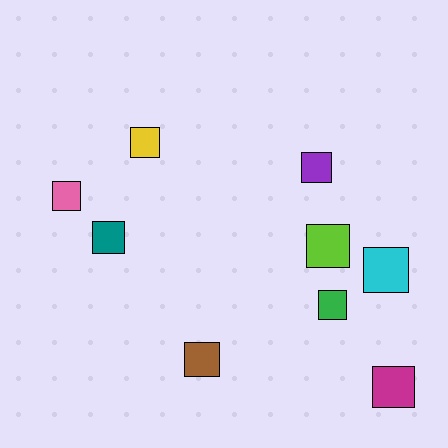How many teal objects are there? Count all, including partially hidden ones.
There is 1 teal object.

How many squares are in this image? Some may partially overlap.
There are 9 squares.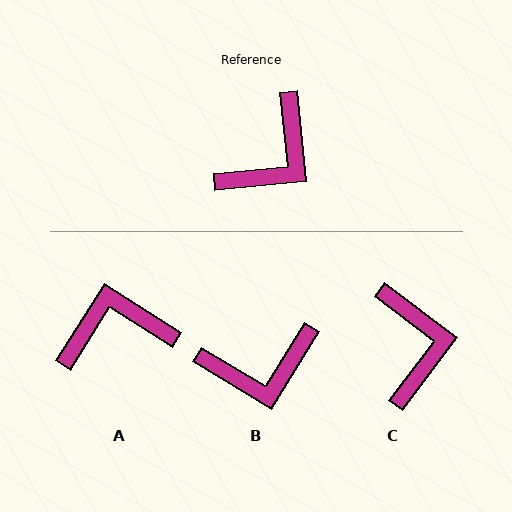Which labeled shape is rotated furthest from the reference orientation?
A, about 142 degrees away.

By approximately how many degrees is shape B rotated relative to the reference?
Approximately 37 degrees clockwise.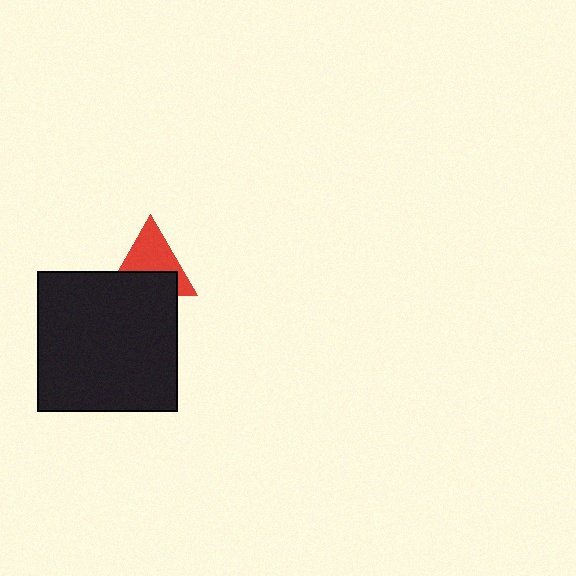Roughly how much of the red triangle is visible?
About half of it is visible (roughly 58%).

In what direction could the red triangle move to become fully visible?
The red triangle could move up. That would shift it out from behind the black square entirely.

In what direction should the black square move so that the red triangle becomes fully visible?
The black square should move down. That is the shortest direction to clear the overlap and leave the red triangle fully visible.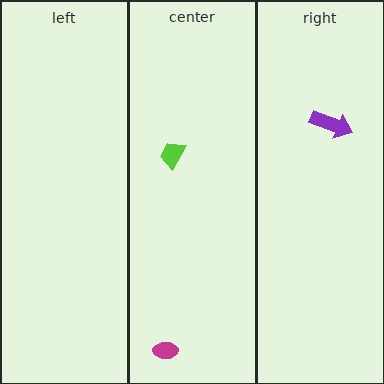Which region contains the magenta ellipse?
The center region.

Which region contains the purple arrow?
The right region.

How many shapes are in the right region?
1.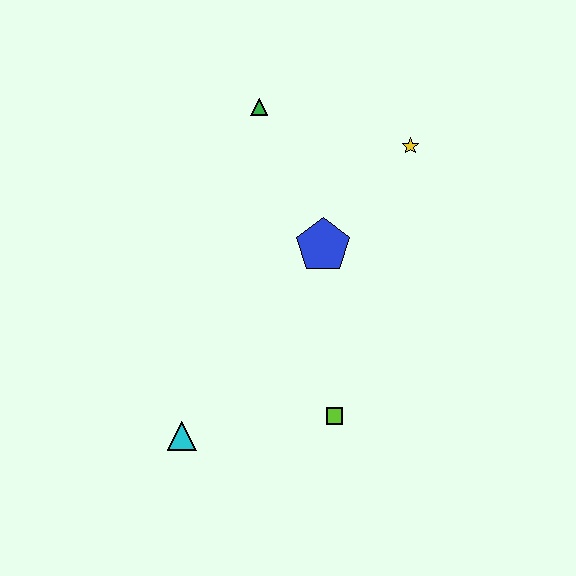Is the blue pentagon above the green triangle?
No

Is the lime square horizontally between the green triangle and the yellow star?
Yes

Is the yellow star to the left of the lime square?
No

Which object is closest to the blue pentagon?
The yellow star is closest to the blue pentagon.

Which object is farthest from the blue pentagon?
The cyan triangle is farthest from the blue pentagon.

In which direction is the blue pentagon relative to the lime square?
The blue pentagon is above the lime square.